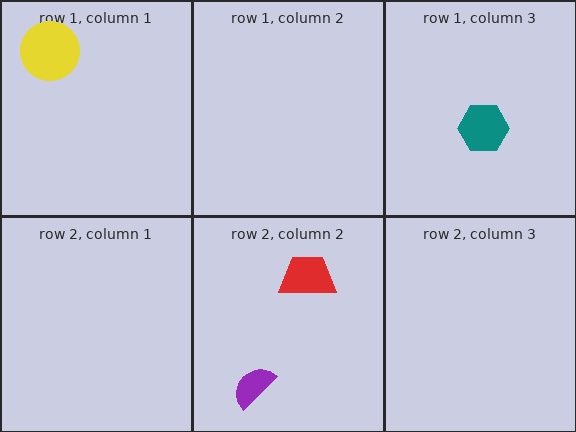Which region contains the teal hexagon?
The row 1, column 3 region.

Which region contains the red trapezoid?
The row 2, column 2 region.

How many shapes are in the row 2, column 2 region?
2.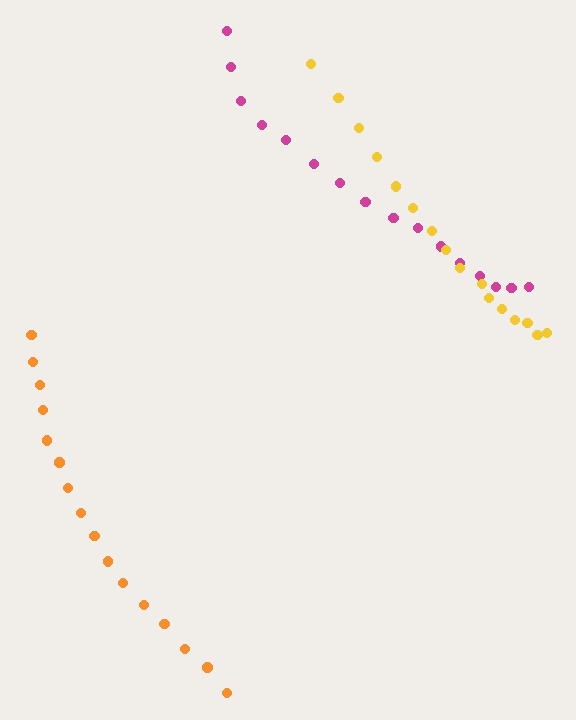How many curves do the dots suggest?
There are 3 distinct paths.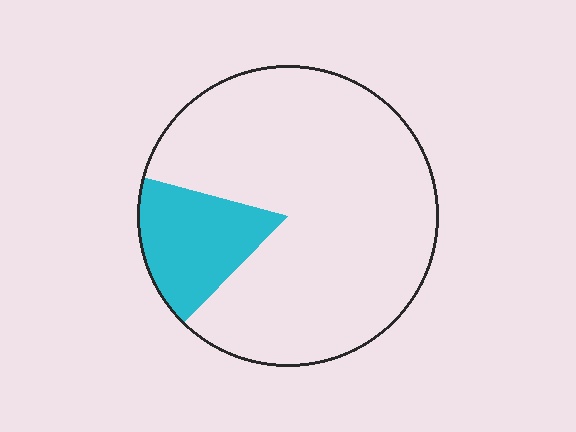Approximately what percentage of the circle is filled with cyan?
Approximately 15%.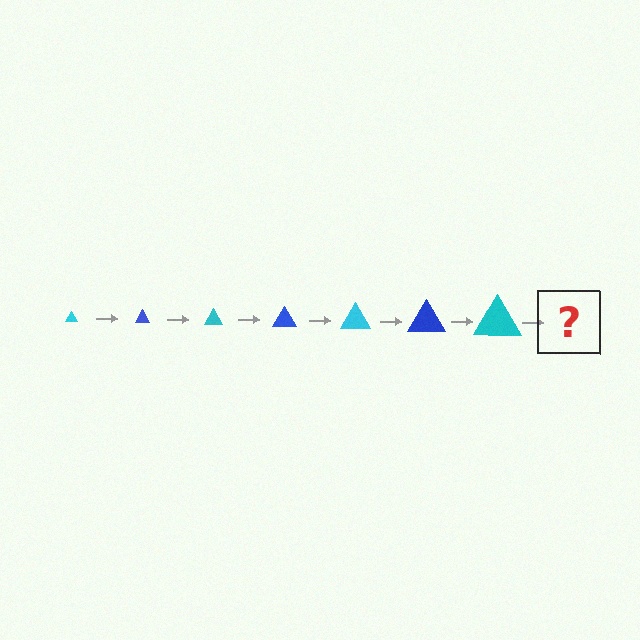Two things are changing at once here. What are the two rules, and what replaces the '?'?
The two rules are that the triangle grows larger each step and the color cycles through cyan and blue. The '?' should be a blue triangle, larger than the previous one.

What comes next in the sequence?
The next element should be a blue triangle, larger than the previous one.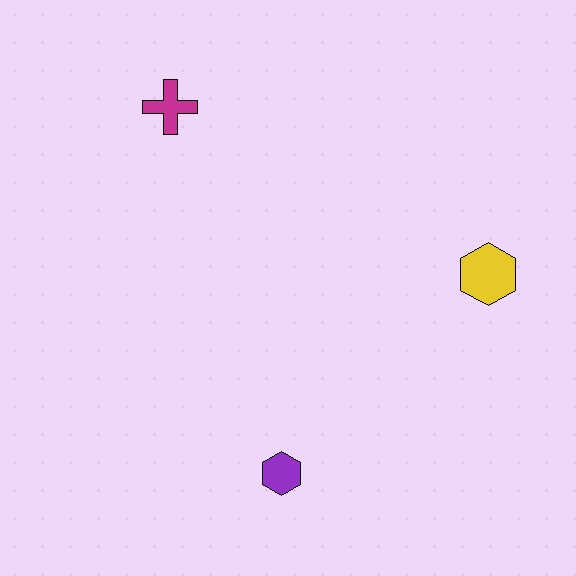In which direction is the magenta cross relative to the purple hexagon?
The magenta cross is above the purple hexagon.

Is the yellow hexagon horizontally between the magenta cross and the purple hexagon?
No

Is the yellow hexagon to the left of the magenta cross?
No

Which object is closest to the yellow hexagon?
The purple hexagon is closest to the yellow hexagon.